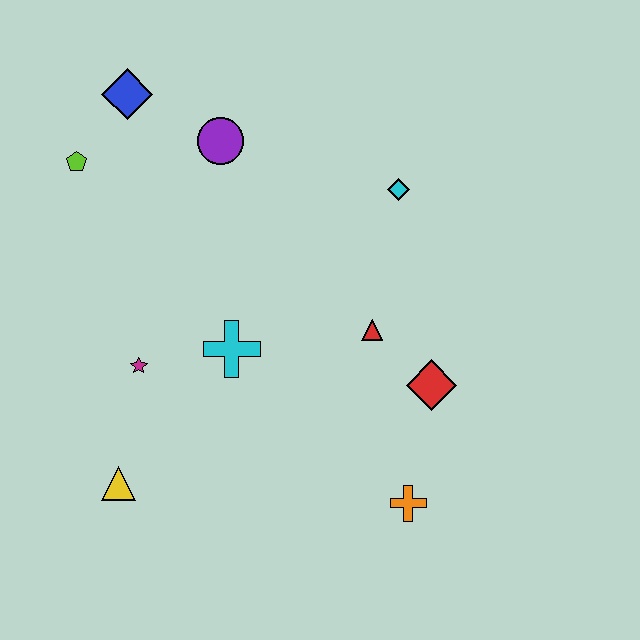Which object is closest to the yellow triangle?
The magenta star is closest to the yellow triangle.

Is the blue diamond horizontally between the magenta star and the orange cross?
No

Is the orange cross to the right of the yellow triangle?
Yes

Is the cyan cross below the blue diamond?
Yes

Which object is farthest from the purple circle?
The orange cross is farthest from the purple circle.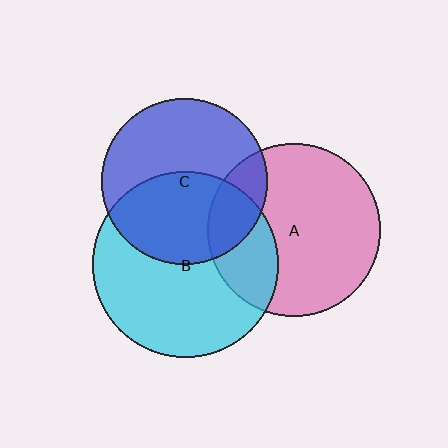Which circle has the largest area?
Circle B (cyan).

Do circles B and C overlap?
Yes.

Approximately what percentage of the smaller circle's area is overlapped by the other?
Approximately 45%.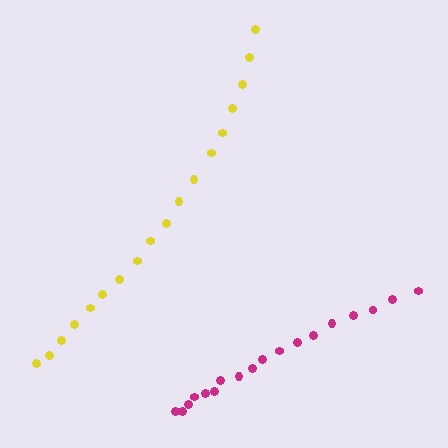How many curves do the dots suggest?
There are 2 distinct paths.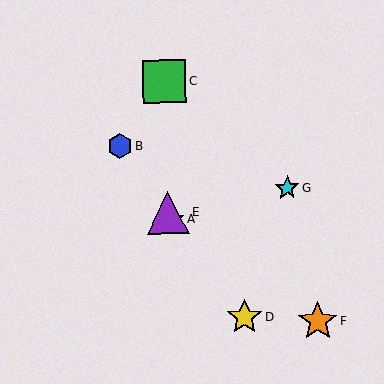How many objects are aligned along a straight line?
4 objects (A, B, D, E) are aligned along a straight line.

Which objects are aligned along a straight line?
Objects A, B, D, E are aligned along a straight line.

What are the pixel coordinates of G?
Object G is at (287, 188).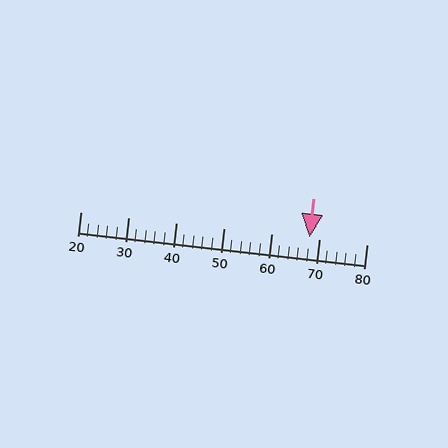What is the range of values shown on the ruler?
The ruler shows values from 20 to 80.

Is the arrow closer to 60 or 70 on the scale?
The arrow is closer to 70.